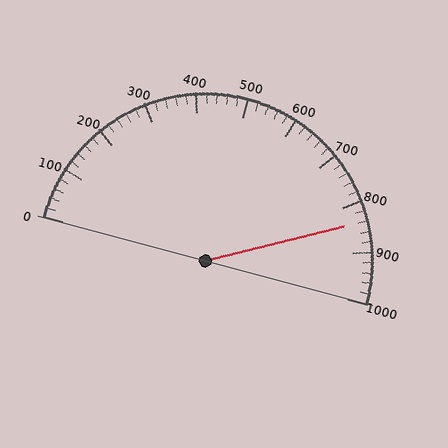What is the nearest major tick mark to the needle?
The nearest major tick mark is 800.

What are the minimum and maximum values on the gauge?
The gauge ranges from 0 to 1000.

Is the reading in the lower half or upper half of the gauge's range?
The reading is in the upper half of the range (0 to 1000).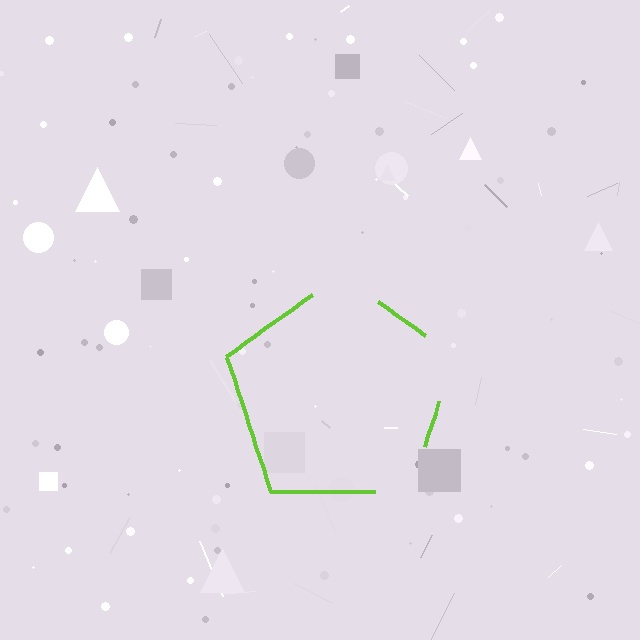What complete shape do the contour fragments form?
The contour fragments form a pentagon.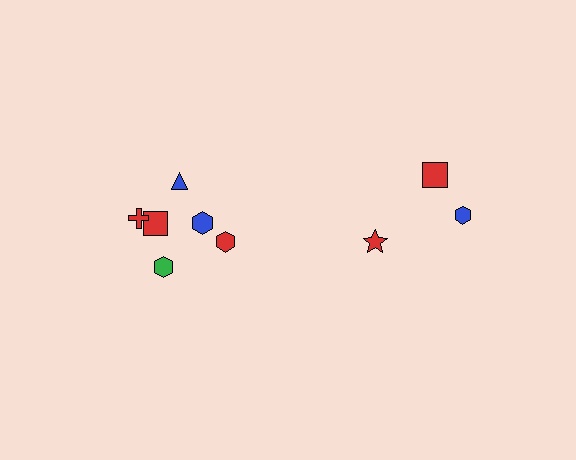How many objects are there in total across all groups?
There are 9 objects.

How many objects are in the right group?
There are 3 objects.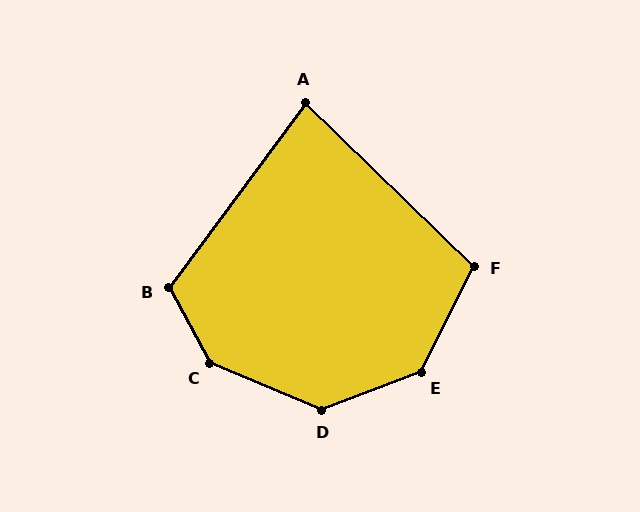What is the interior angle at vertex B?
Approximately 116 degrees (obtuse).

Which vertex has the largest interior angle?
C, at approximately 141 degrees.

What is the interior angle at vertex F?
Approximately 108 degrees (obtuse).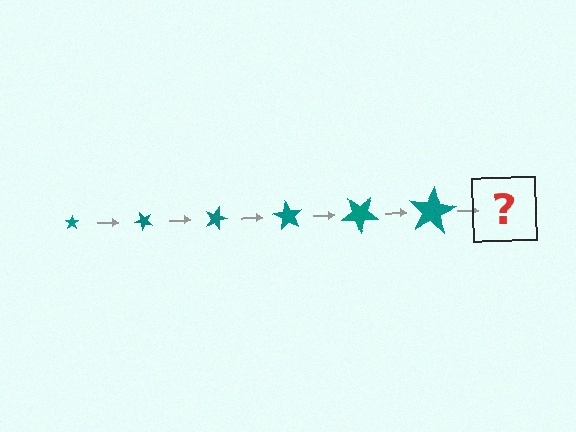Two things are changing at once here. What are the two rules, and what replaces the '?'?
The two rules are that the star grows larger each step and it rotates 45 degrees each step. The '?' should be a star, larger than the previous one and rotated 270 degrees from the start.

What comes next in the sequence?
The next element should be a star, larger than the previous one and rotated 270 degrees from the start.